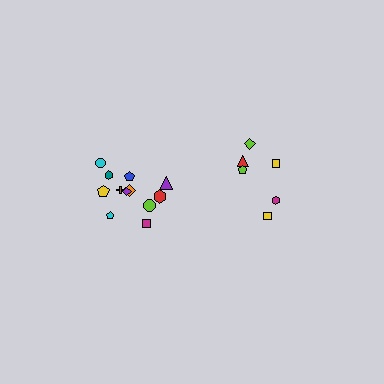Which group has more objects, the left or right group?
The left group.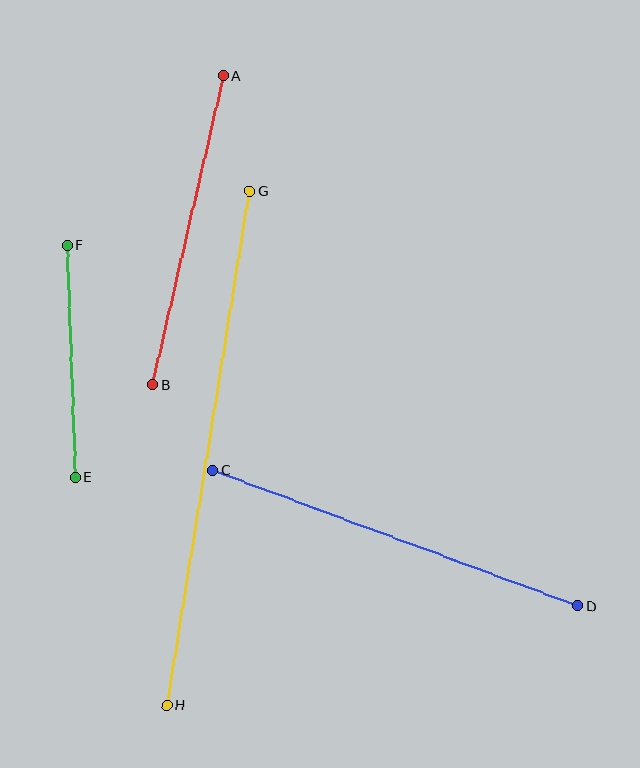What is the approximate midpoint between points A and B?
The midpoint is at approximately (188, 230) pixels.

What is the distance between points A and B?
The distance is approximately 317 pixels.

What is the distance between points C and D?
The distance is approximately 389 pixels.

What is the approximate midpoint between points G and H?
The midpoint is at approximately (208, 448) pixels.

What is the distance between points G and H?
The distance is approximately 521 pixels.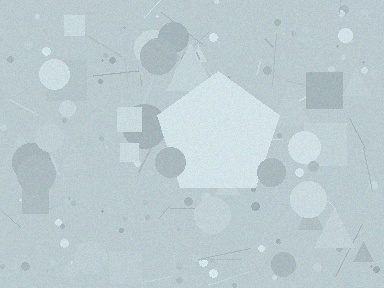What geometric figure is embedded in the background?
A pentagon is embedded in the background.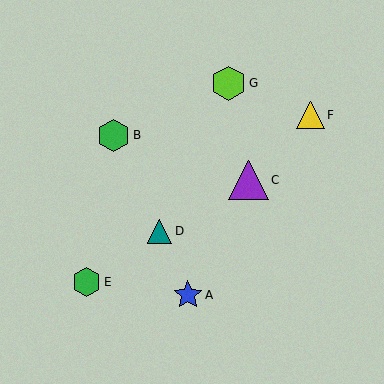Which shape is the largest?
The purple triangle (labeled C) is the largest.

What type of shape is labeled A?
Shape A is a blue star.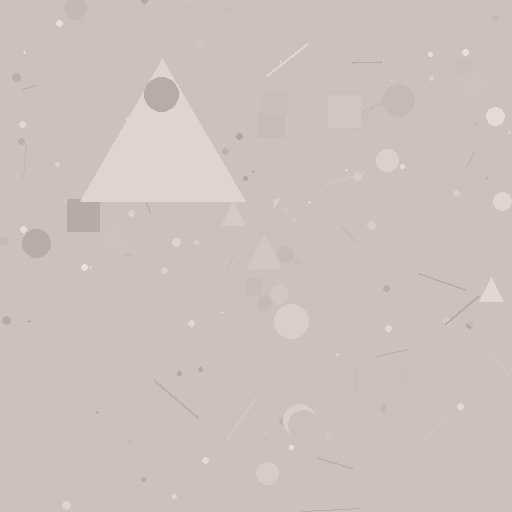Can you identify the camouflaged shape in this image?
The camouflaged shape is a triangle.